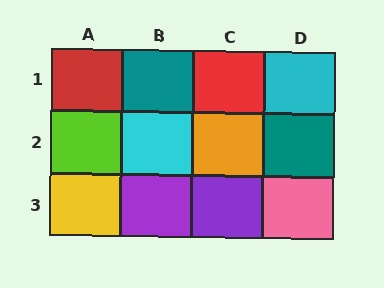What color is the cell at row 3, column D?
Pink.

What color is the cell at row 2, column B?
Cyan.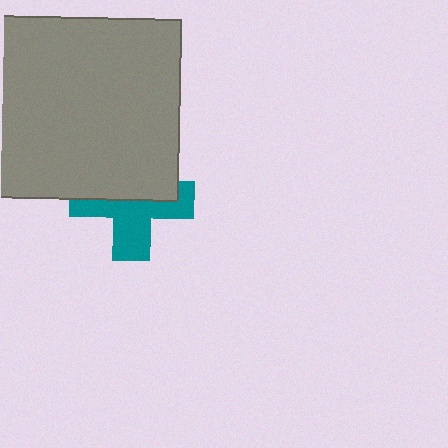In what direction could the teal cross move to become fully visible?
The teal cross could move down. That would shift it out from behind the gray square entirely.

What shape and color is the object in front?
The object in front is a gray square.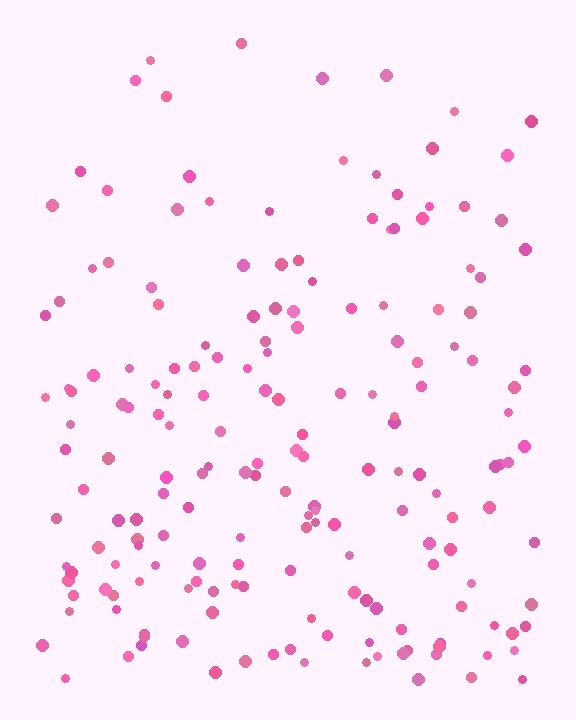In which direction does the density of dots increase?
From top to bottom, with the bottom side densest.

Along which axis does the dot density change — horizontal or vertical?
Vertical.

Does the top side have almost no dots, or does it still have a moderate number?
Still a moderate number, just noticeably fewer than the bottom.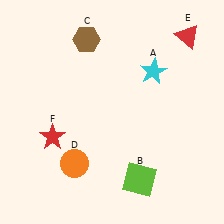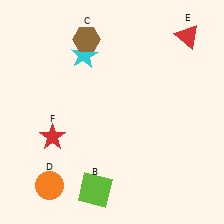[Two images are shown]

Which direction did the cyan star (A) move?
The cyan star (A) moved left.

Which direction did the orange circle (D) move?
The orange circle (D) moved left.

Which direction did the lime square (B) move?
The lime square (B) moved left.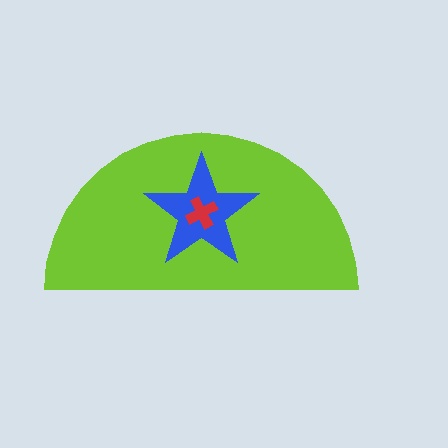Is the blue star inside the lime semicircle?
Yes.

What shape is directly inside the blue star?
The red cross.